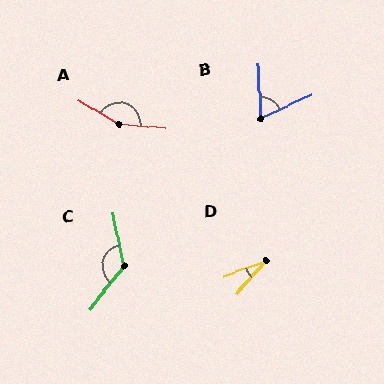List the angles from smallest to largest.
D (28°), B (67°), C (130°), A (155°).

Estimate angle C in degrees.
Approximately 130 degrees.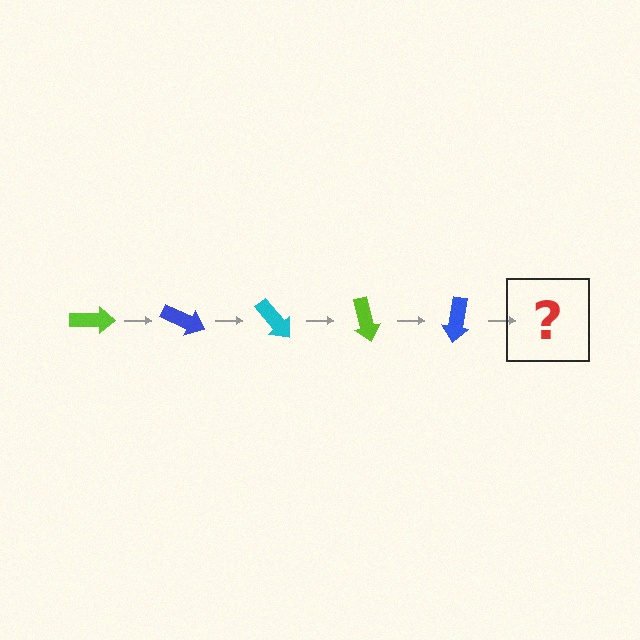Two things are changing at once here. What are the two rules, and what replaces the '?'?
The two rules are that it rotates 25 degrees each step and the color cycles through lime, blue, and cyan. The '?' should be a cyan arrow, rotated 125 degrees from the start.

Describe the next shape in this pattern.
It should be a cyan arrow, rotated 125 degrees from the start.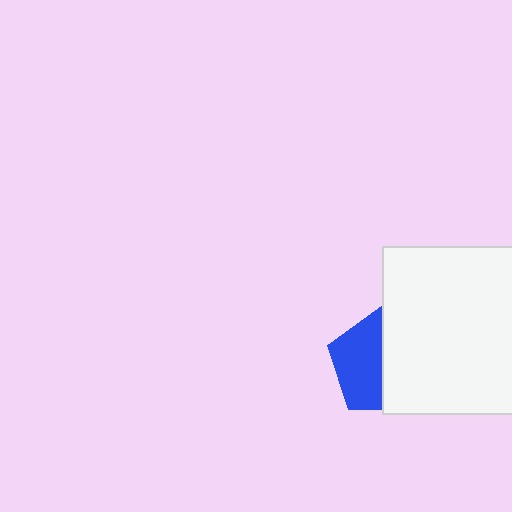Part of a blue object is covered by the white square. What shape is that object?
It is a pentagon.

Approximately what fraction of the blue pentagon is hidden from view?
Roughly 51% of the blue pentagon is hidden behind the white square.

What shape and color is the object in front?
The object in front is a white square.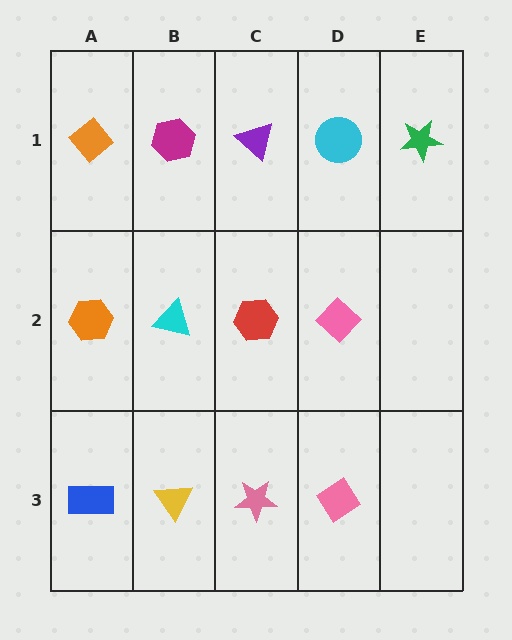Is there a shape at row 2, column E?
No, that cell is empty.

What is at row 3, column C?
A pink star.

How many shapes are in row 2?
4 shapes.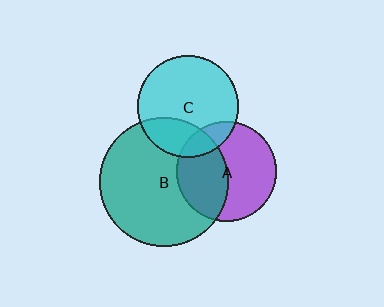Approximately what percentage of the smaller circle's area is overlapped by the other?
Approximately 15%.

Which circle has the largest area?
Circle B (teal).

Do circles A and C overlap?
Yes.